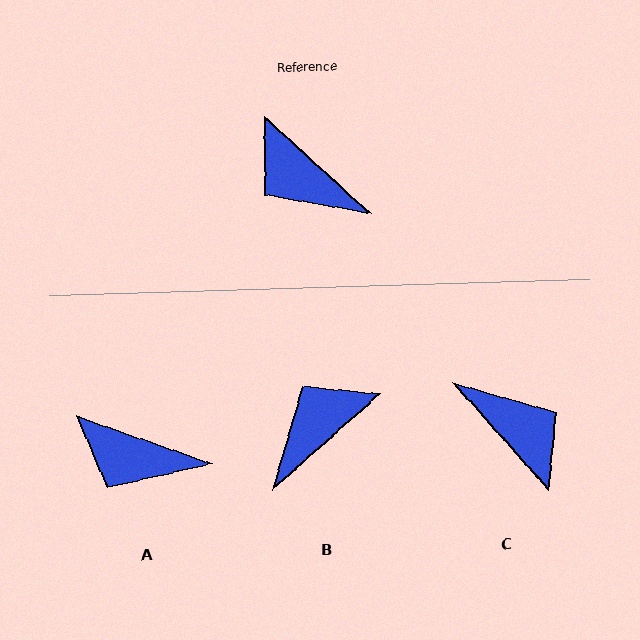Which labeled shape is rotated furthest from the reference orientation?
C, about 174 degrees away.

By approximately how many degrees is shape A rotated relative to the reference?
Approximately 23 degrees counter-clockwise.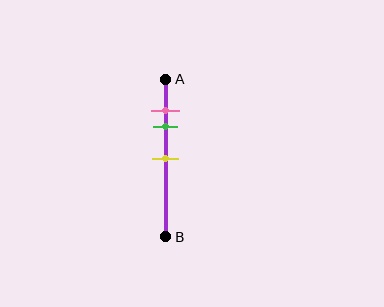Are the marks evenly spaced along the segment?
No, the marks are not evenly spaced.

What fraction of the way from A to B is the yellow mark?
The yellow mark is approximately 50% (0.5) of the way from A to B.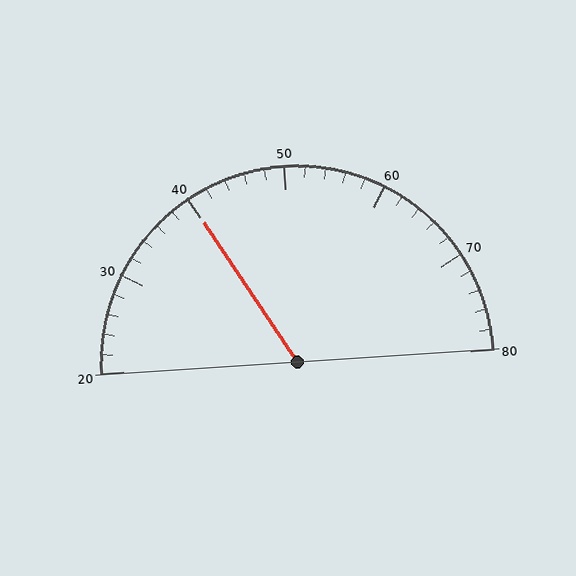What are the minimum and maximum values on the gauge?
The gauge ranges from 20 to 80.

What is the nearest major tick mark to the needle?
The nearest major tick mark is 40.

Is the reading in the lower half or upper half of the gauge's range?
The reading is in the lower half of the range (20 to 80).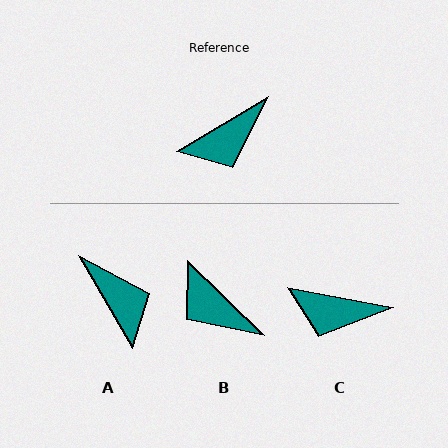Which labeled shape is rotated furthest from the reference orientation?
A, about 89 degrees away.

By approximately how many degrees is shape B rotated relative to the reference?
Approximately 75 degrees clockwise.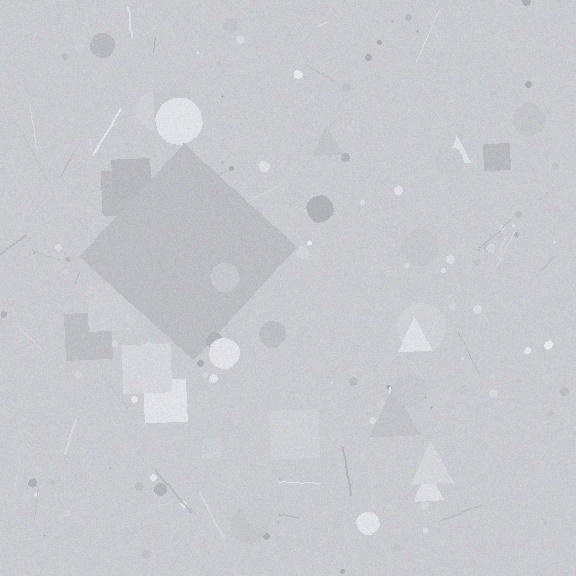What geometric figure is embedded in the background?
A diamond is embedded in the background.